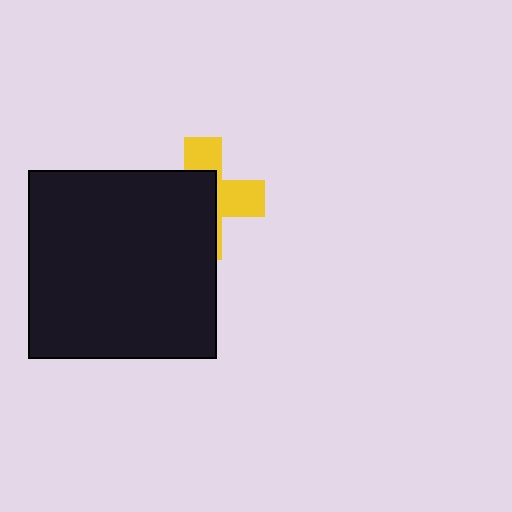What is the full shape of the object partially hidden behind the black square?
The partially hidden object is a yellow cross.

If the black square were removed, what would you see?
You would see the complete yellow cross.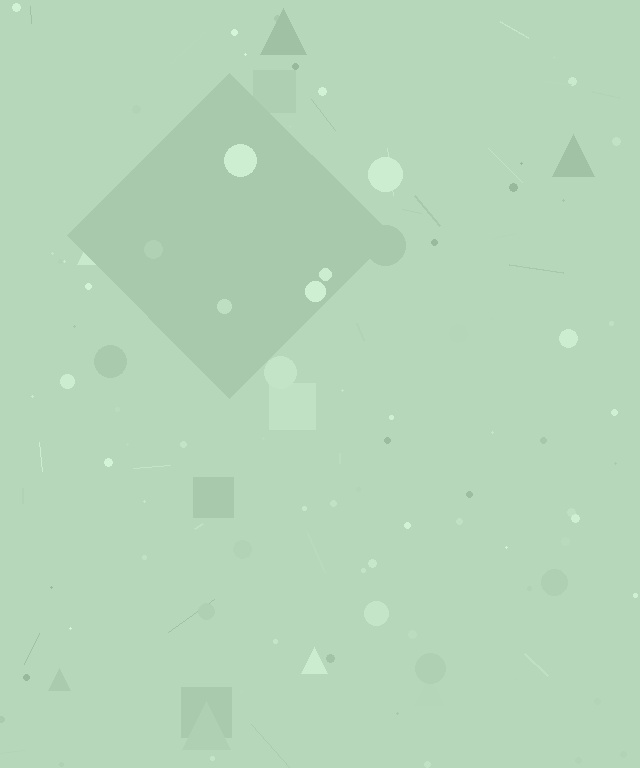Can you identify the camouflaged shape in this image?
The camouflaged shape is a diamond.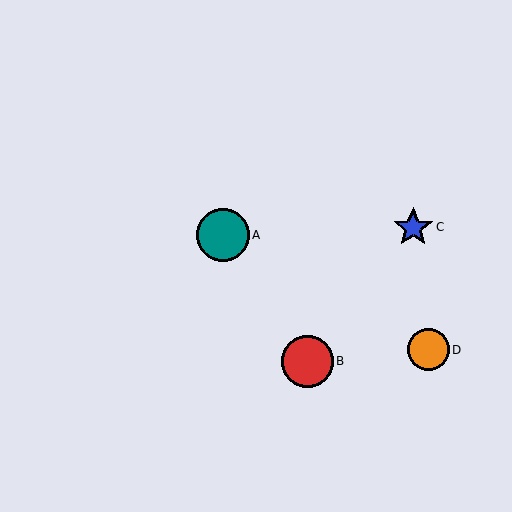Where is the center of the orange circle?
The center of the orange circle is at (428, 350).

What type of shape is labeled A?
Shape A is a teal circle.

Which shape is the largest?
The teal circle (labeled A) is the largest.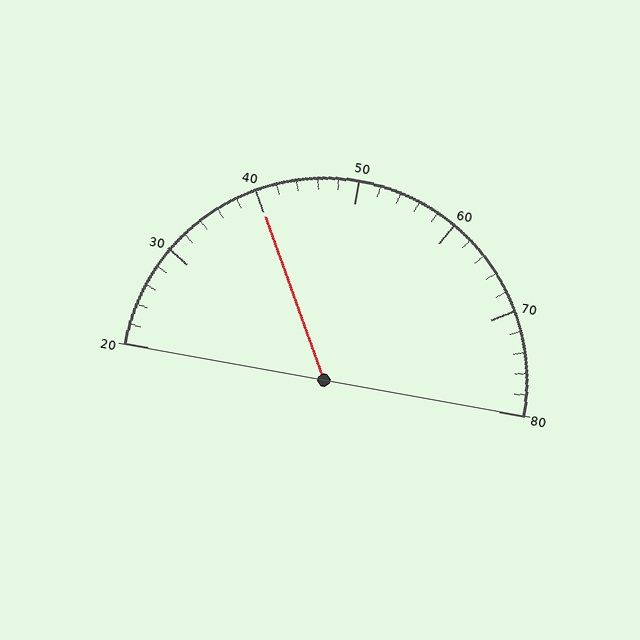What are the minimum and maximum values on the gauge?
The gauge ranges from 20 to 80.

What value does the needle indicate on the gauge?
The needle indicates approximately 40.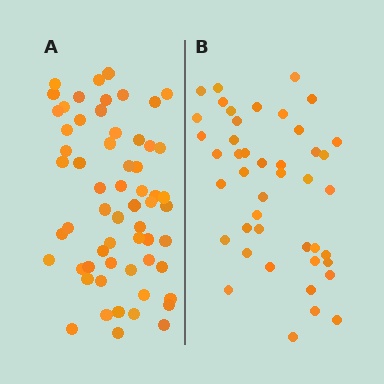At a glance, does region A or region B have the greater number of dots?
Region A (the left region) has more dots.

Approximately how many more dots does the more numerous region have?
Region A has approximately 15 more dots than region B.